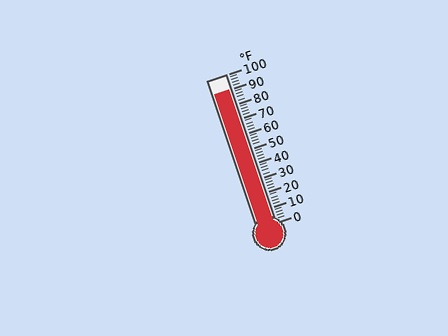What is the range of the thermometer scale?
The thermometer scale ranges from 0°F to 100°F.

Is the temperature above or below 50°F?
The temperature is above 50°F.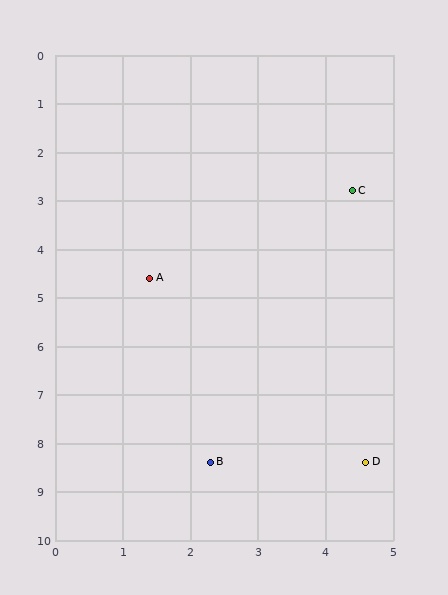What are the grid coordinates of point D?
Point D is at approximately (4.6, 8.4).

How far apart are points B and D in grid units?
Points B and D are about 2.3 grid units apart.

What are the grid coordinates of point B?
Point B is at approximately (2.3, 8.4).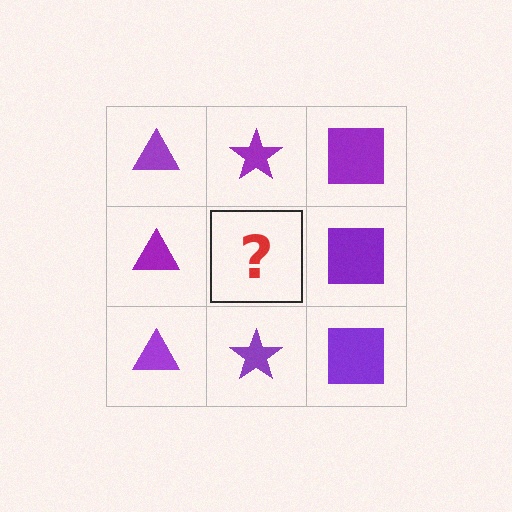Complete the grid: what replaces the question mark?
The question mark should be replaced with a purple star.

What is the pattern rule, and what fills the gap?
The rule is that each column has a consistent shape. The gap should be filled with a purple star.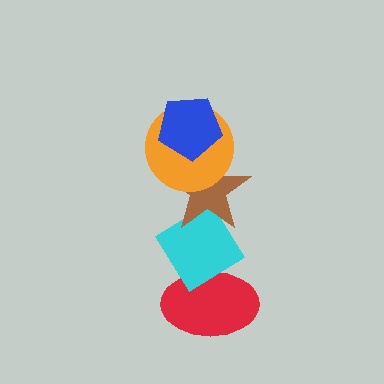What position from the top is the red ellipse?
The red ellipse is 5th from the top.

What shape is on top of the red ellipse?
The cyan diamond is on top of the red ellipse.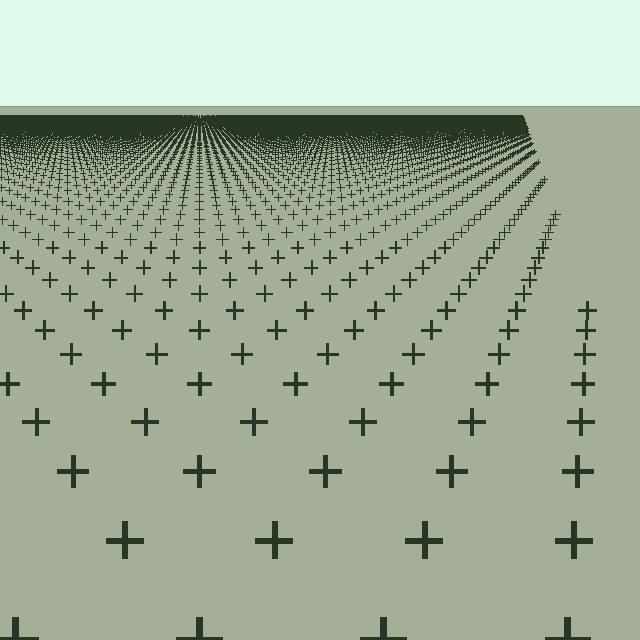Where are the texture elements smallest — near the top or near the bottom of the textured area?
Near the top.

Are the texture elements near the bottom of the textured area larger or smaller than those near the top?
Larger. Near the bottom, elements are closer to the viewer and appear at a bigger on-screen size.